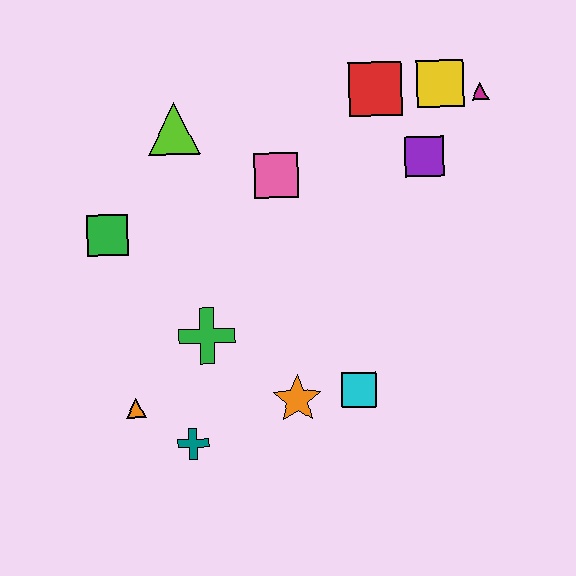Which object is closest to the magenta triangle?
The yellow square is closest to the magenta triangle.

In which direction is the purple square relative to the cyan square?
The purple square is above the cyan square.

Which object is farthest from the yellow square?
The orange triangle is farthest from the yellow square.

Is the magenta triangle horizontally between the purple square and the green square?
No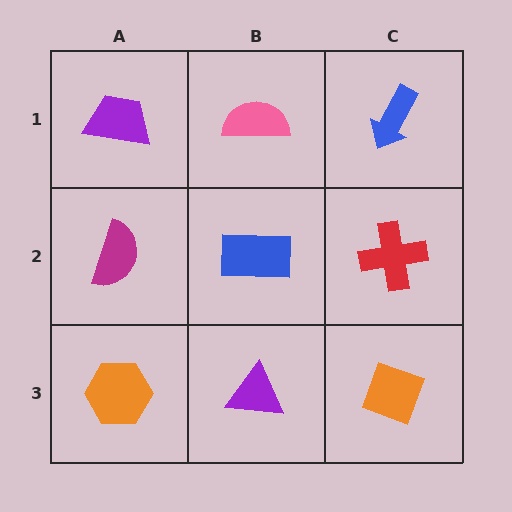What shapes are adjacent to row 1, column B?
A blue rectangle (row 2, column B), a purple trapezoid (row 1, column A), a blue arrow (row 1, column C).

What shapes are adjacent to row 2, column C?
A blue arrow (row 1, column C), an orange diamond (row 3, column C), a blue rectangle (row 2, column B).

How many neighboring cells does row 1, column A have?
2.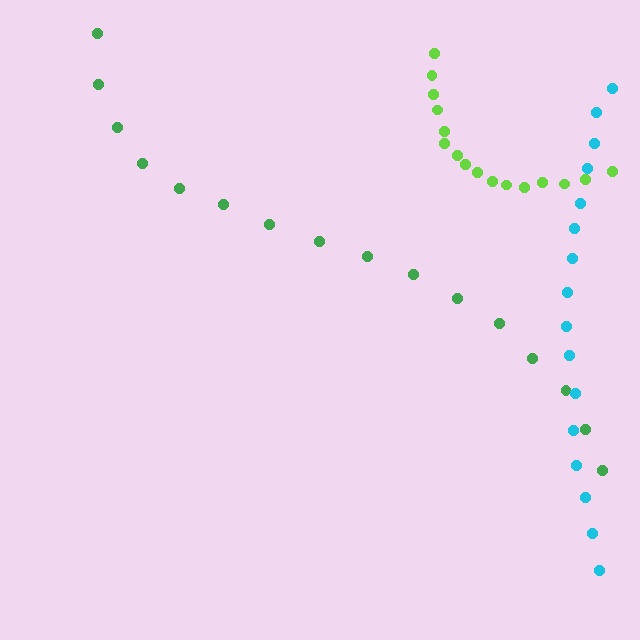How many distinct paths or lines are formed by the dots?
There are 3 distinct paths.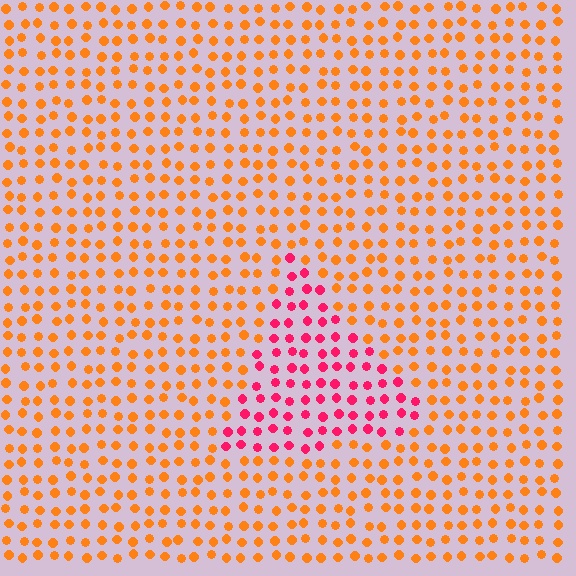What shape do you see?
I see a triangle.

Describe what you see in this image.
The image is filled with small orange elements in a uniform arrangement. A triangle-shaped region is visible where the elements are tinted to a slightly different hue, forming a subtle color boundary.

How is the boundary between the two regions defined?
The boundary is defined purely by a slight shift in hue (about 49 degrees). Spacing, size, and orientation are identical on both sides.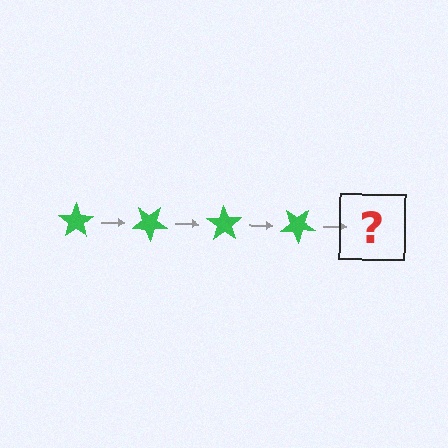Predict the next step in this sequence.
The next step is a green star rotated 140 degrees.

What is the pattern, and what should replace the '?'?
The pattern is that the star rotates 35 degrees each step. The '?' should be a green star rotated 140 degrees.